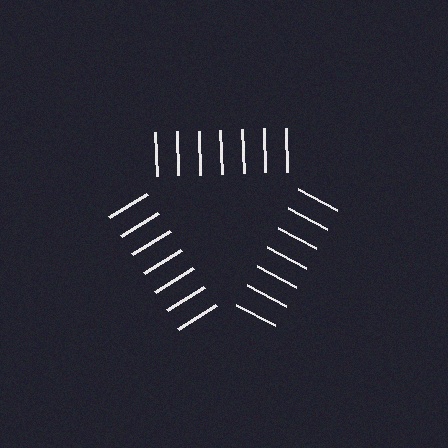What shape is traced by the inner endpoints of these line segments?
An illusory triangle — the line segments terminate on its edges but no continuous stroke is drawn.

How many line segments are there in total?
21 — 7 along each of the 3 edges.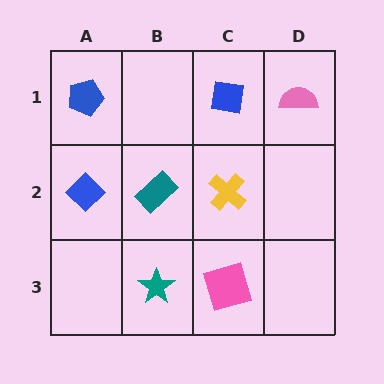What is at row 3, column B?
A teal star.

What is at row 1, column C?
A blue square.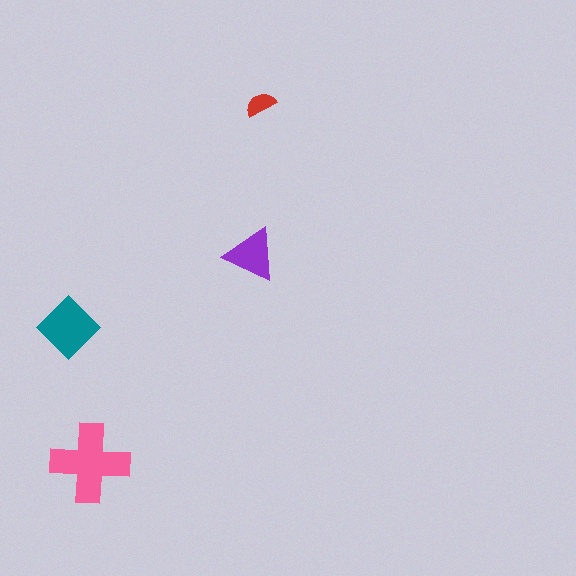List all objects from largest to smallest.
The pink cross, the teal diamond, the purple triangle, the red semicircle.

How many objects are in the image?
There are 4 objects in the image.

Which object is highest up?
The red semicircle is topmost.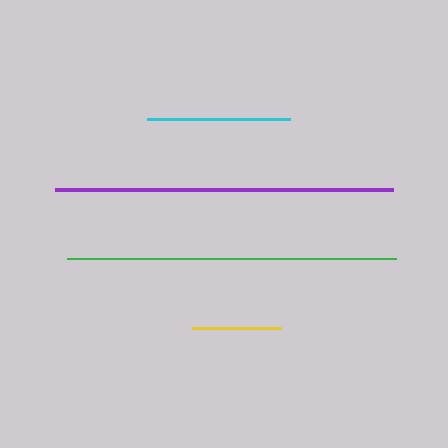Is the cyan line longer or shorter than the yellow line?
The cyan line is longer than the yellow line.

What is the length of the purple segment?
The purple segment is approximately 338 pixels long.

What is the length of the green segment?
The green segment is approximately 329 pixels long.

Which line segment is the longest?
The purple line is the longest at approximately 338 pixels.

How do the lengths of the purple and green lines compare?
The purple and green lines are approximately the same length.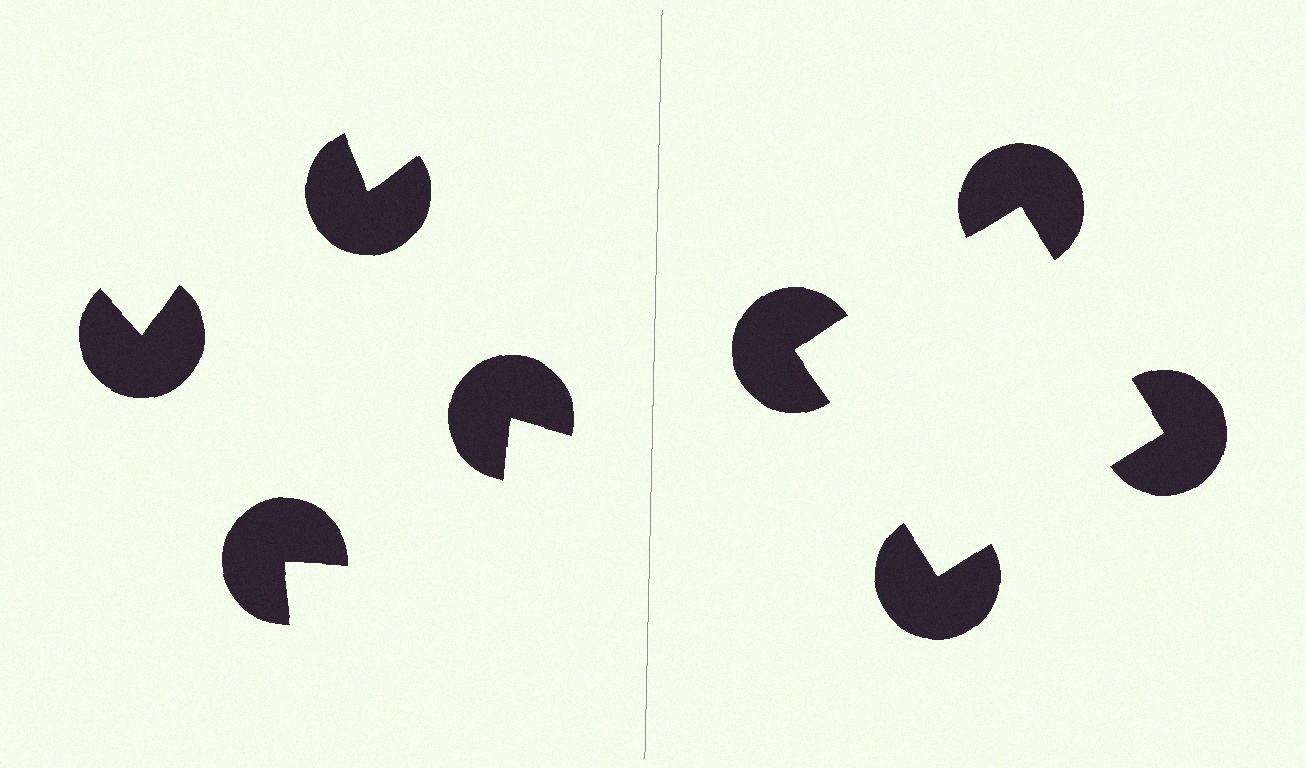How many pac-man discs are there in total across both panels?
8 — 4 on each side.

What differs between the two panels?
The pac-man discs are positioned identically on both sides; only the wedge orientations differ. On the right they align to a square; on the left they are misaligned.